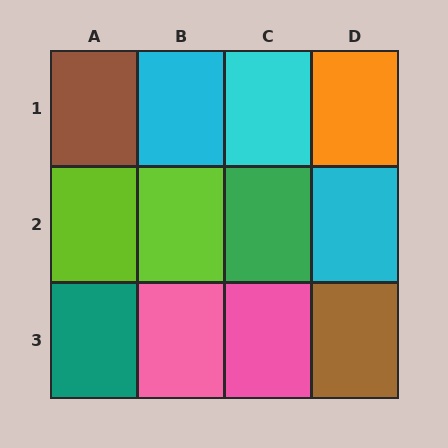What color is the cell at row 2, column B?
Lime.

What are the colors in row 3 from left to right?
Teal, pink, pink, brown.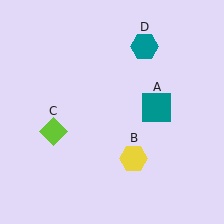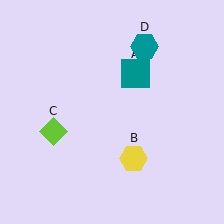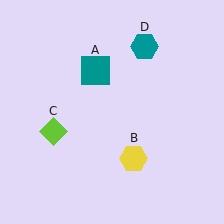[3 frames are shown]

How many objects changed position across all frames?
1 object changed position: teal square (object A).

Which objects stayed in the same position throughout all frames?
Yellow hexagon (object B) and lime diamond (object C) and teal hexagon (object D) remained stationary.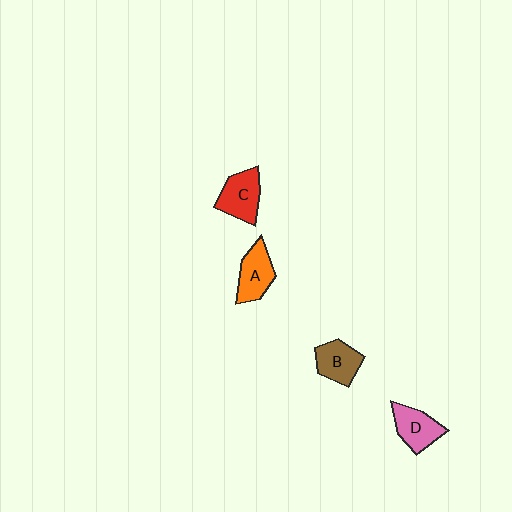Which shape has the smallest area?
Shape B (brown).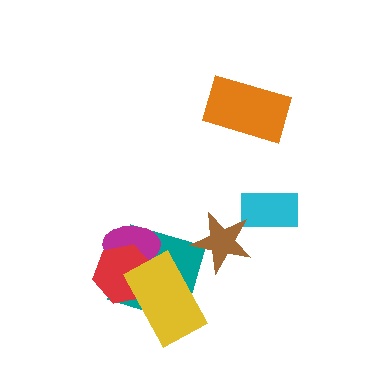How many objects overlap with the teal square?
3 objects overlap with the teal square.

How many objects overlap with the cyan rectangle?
0 objects overlap with the cyan rectangle.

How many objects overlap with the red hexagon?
3 objects overlap with the red hexagon.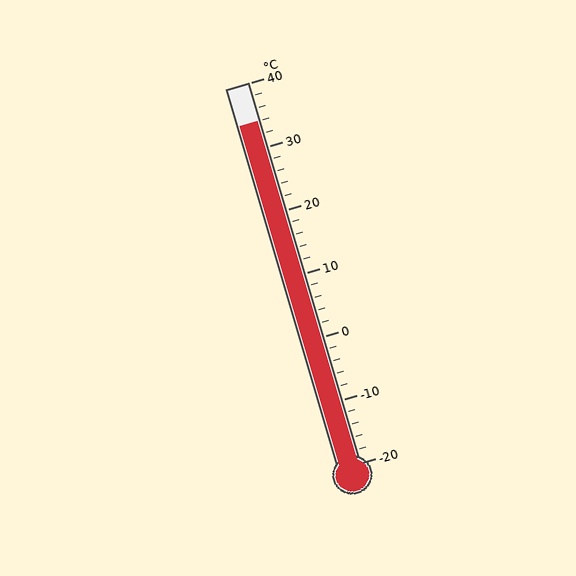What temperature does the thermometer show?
The thermometer shows approximately 34°C.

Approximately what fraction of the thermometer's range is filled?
The thermometer is filled to approximately 90% of its range.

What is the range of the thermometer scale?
The thermometer scale ranges from -20°C to 40°C.